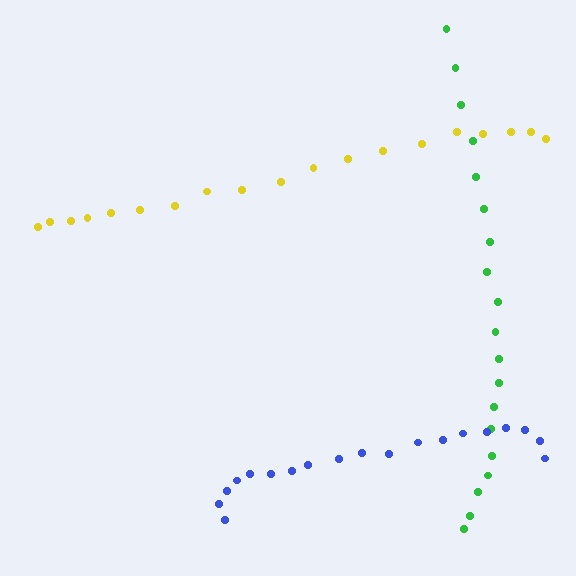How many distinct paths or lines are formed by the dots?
There are 3 distinct paths.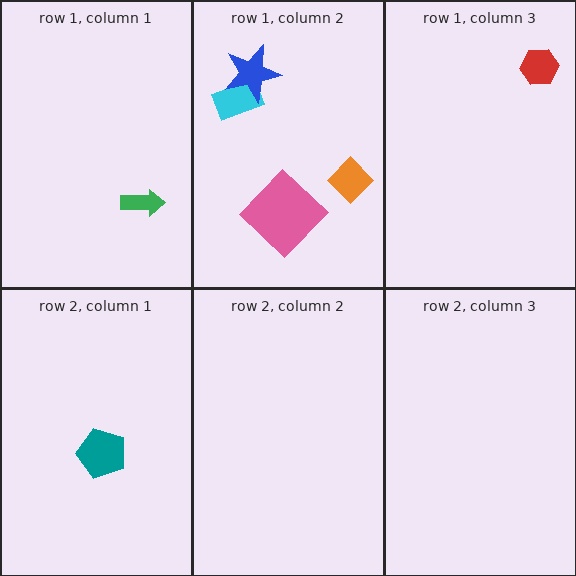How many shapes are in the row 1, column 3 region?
1.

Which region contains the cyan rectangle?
The row 1, column 2 region.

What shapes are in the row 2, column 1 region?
The teal pentagon.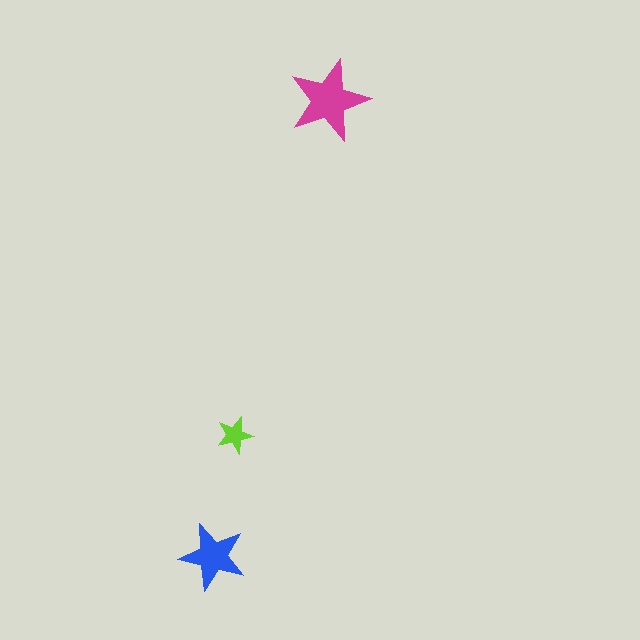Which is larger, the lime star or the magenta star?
The magenta one.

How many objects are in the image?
There are 3 objects in the image.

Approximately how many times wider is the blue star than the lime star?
About 2 times wider.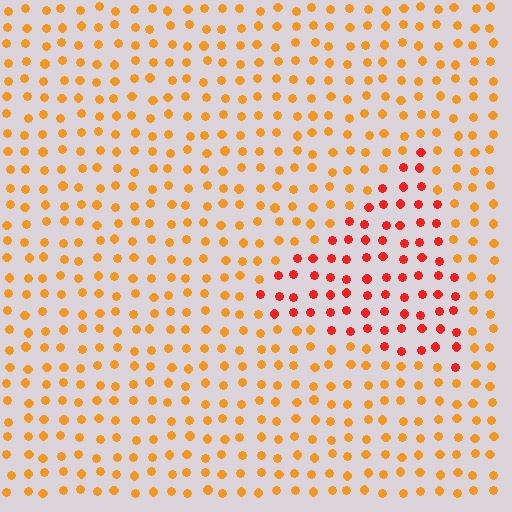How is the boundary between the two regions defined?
The boundary is defined purely by a slight shift in hue (about 34 degrees). Spacing, size, and orientation are identical on both sides.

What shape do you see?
I see a triangle.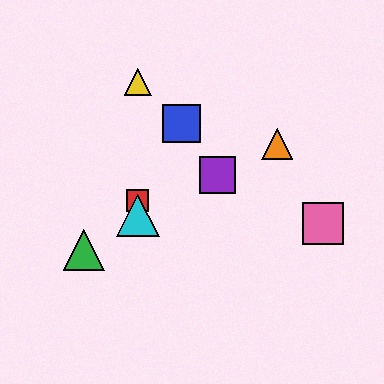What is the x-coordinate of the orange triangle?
The orange triangle is at x≈277.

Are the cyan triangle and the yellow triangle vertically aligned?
Yes, both are at x≈138.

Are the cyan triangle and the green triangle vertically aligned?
No, the cyan triangle is at x≈138 and the green triangle is at x≈84.